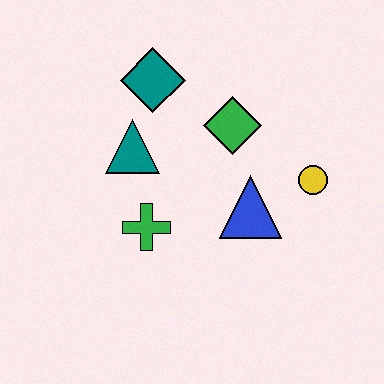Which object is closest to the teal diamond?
The teal triangle is closest to the teal diamond.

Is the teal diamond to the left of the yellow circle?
Yes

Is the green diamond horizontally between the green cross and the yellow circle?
Yes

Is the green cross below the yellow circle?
Yes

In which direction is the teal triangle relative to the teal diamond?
The teal triangle is below the teal diamond.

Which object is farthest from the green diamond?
The green cross is farthest from the green diamond.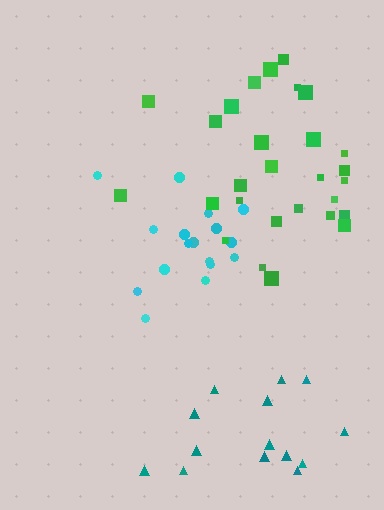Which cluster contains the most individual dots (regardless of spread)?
Green (28).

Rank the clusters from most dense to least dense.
cyan, green, teal.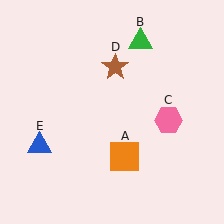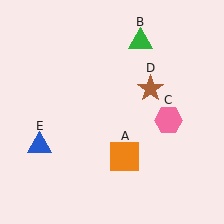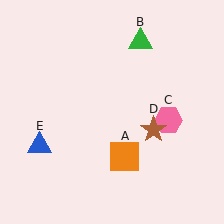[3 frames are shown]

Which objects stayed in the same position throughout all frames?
Orange square (object A) and green triangle (object B) and pink hexagon (object C) and blue triangle (object E) remained stationary.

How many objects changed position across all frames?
1 object changed position: brown star (object D).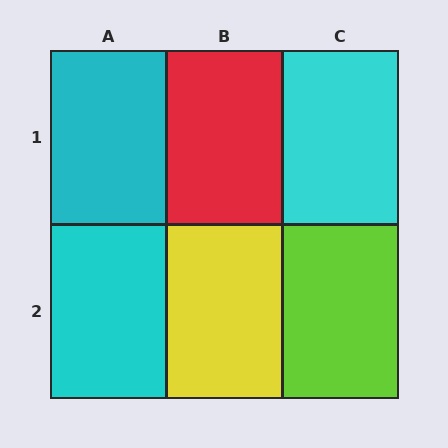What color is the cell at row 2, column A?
Cyan.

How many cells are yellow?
1 cell is yellow.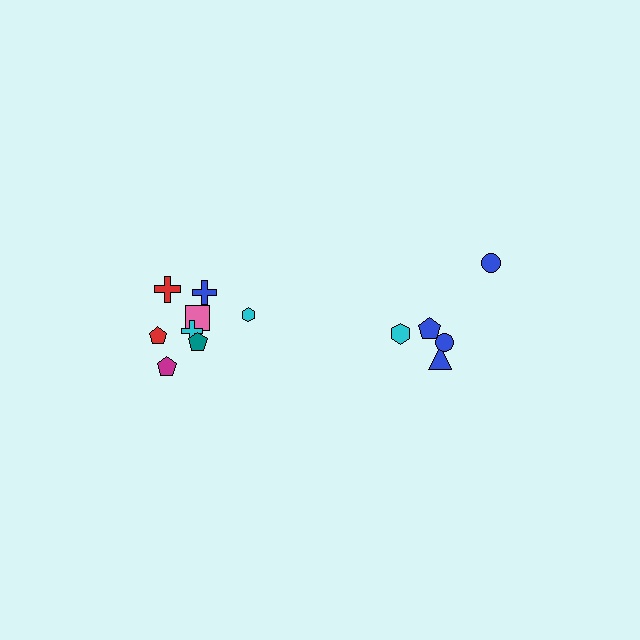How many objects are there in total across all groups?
There are 13 objects.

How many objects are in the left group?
There are 8 objects.